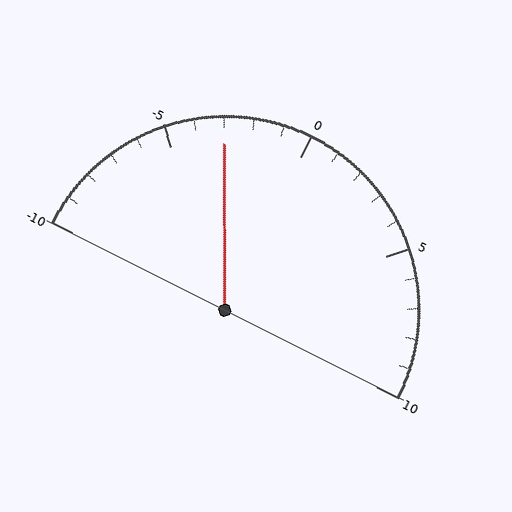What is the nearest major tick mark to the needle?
The nearest major tick mark is -5.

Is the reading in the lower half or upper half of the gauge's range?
The reading is in the lower half of the range (-10 to 10).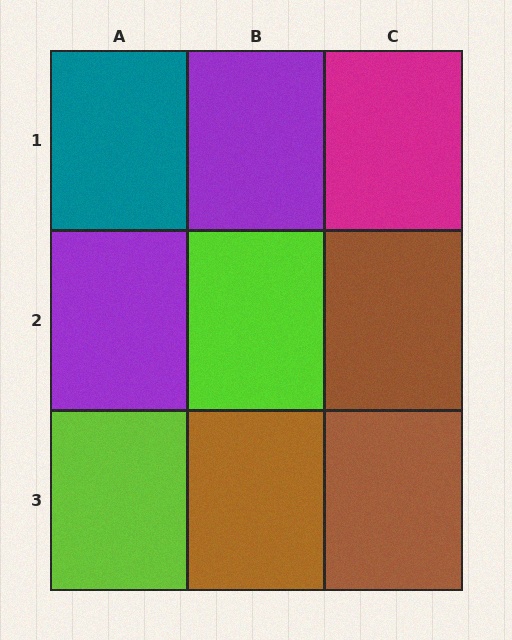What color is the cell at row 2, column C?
Brown.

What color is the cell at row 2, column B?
Lime.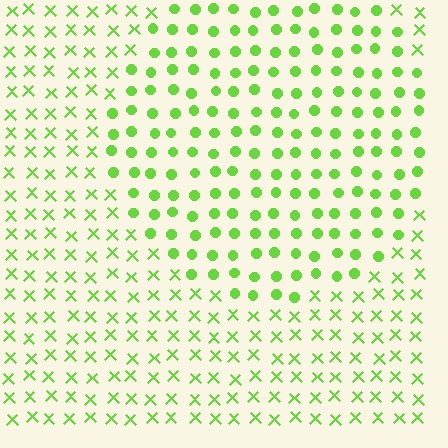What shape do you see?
I see a circle.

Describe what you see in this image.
The image is filled with small lime elements arranged in a uniform grid. A circle-shaped region contains circles, while the surrounding area contains X marks. The boundary is defined purely by the change in element shape.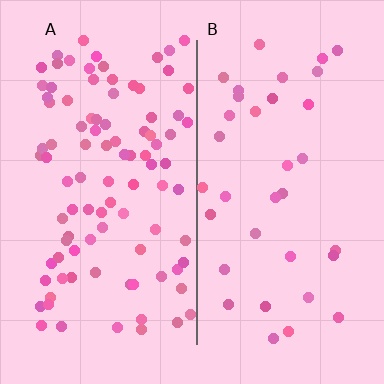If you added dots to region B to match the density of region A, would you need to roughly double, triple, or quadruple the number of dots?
Approximately triple.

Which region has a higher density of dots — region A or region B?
A (the left).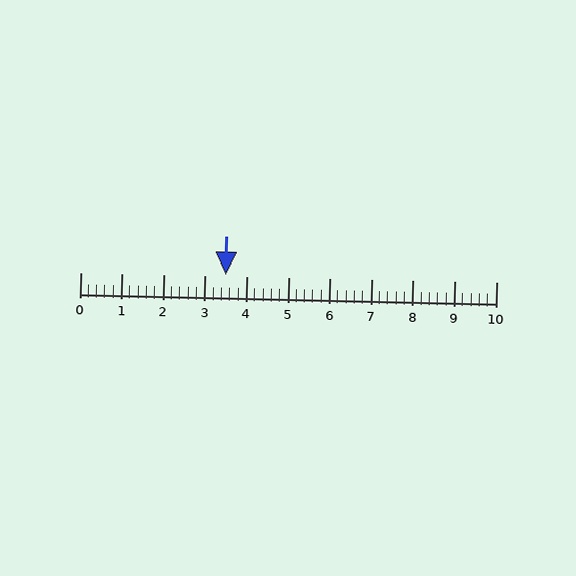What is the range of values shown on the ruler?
The ruler shows values from 0 to 10.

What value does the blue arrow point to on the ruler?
The blue arrow points to approximately 3.5.